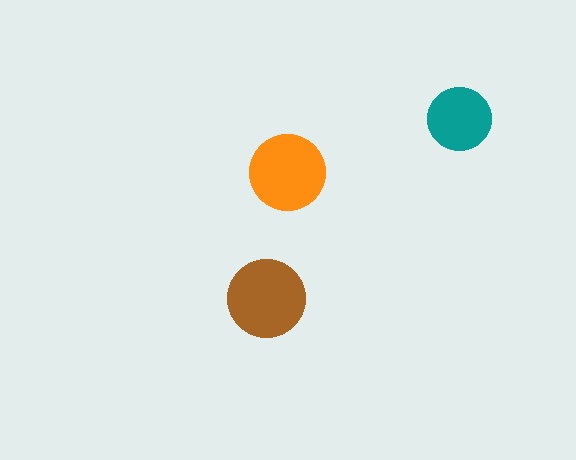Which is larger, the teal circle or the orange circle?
The orange one.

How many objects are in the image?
There are 3 objects in the image.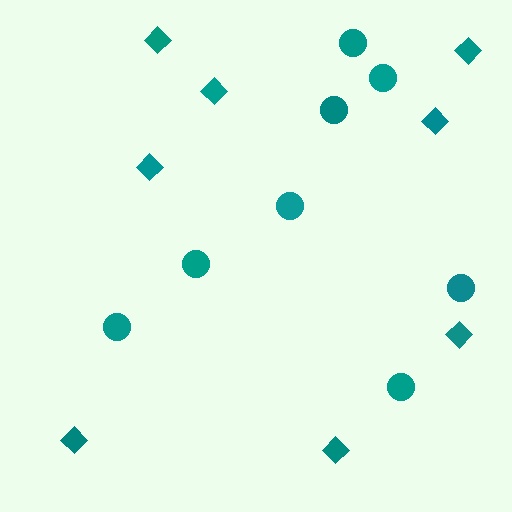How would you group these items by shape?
There are 2 groups: one group of diamonds (8) and one group of circles (8).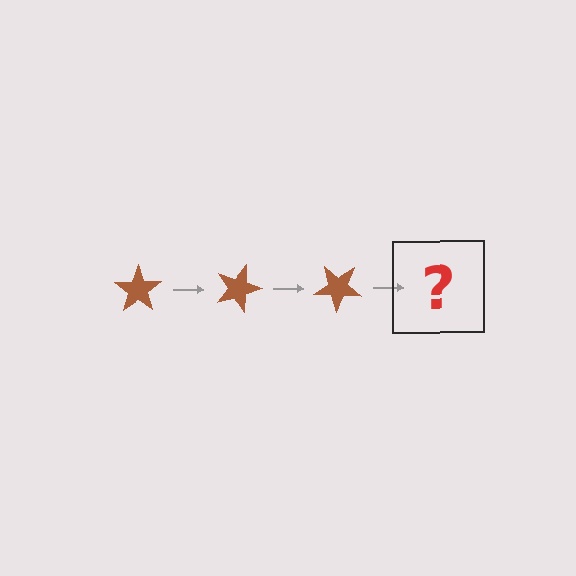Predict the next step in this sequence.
The next step is a brown star rotated 60 degrees.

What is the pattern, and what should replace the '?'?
The pattern is that the star rotates 20 degrees each step. The '?' should be a brown star rotated 60 degrees.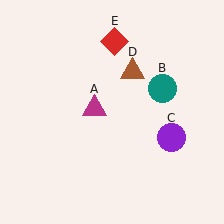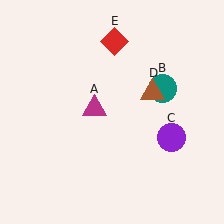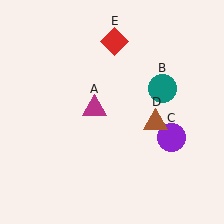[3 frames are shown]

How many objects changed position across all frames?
1 object changed position: brown triangle (object D).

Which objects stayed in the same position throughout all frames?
Magenta triangle (object A) and teal circle (object B) and purple circle (object C) and red diamond (object E) remained stationary.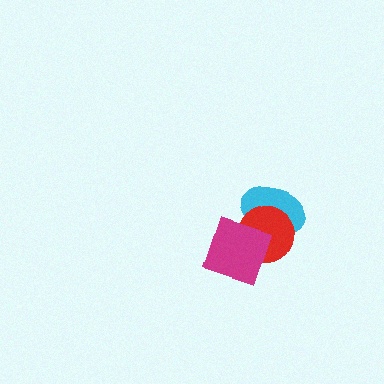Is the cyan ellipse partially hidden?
Yes, it is partially covered by another shape.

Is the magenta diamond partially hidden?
No, no other shape covers it.